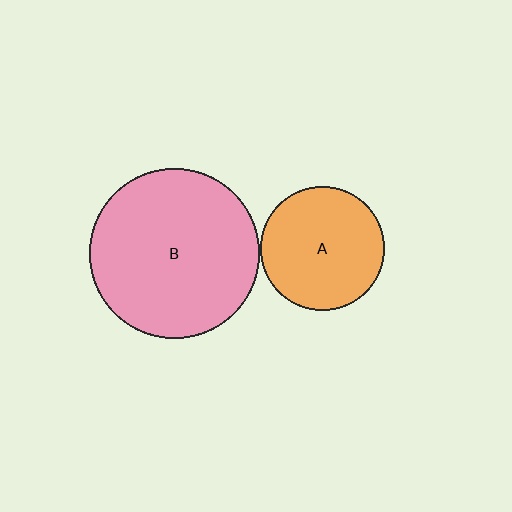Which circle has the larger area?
Circle B (pink).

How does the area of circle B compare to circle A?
Approximately 1.9 times.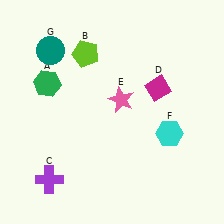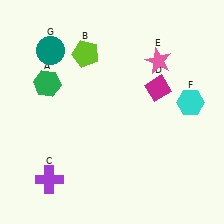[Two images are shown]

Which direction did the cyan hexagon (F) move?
The cyan hexagon (F) moved up.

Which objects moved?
The objects that moved are: the pink star (E), the cyan hexagon (F).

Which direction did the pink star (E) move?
The pink star (E) moved up.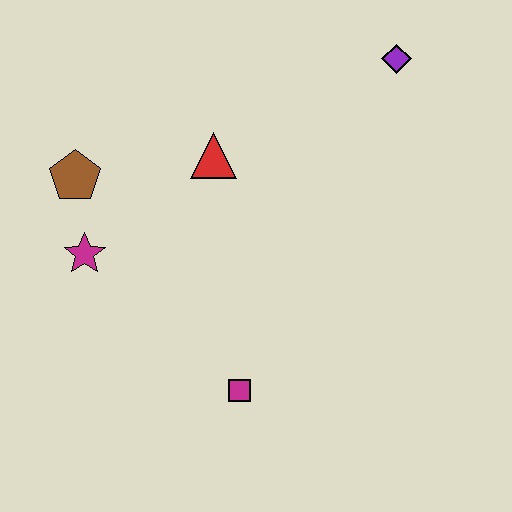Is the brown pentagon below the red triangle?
Yes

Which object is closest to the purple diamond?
The red triangle is closest to the purple diamond.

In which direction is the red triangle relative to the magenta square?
The red triangle is above the magenta square.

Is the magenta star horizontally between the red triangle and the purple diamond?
No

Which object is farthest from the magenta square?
The purple diamond is farthest from the magenta square.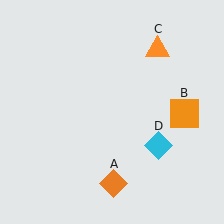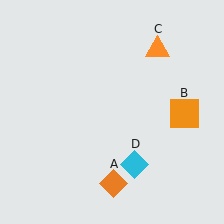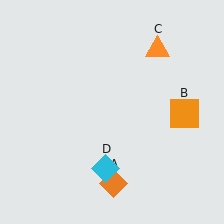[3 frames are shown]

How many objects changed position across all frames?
1 object changed position: cyan diamond (object D).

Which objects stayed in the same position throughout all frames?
Orange diamond (object A) and orange square (object B) and orange triangle (object C) remained stationary.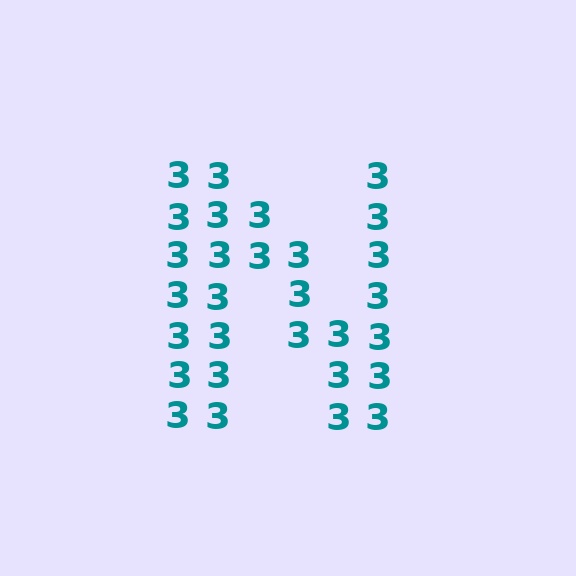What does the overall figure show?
The overall figure shows the letter N.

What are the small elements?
The small elements are digit 3's.